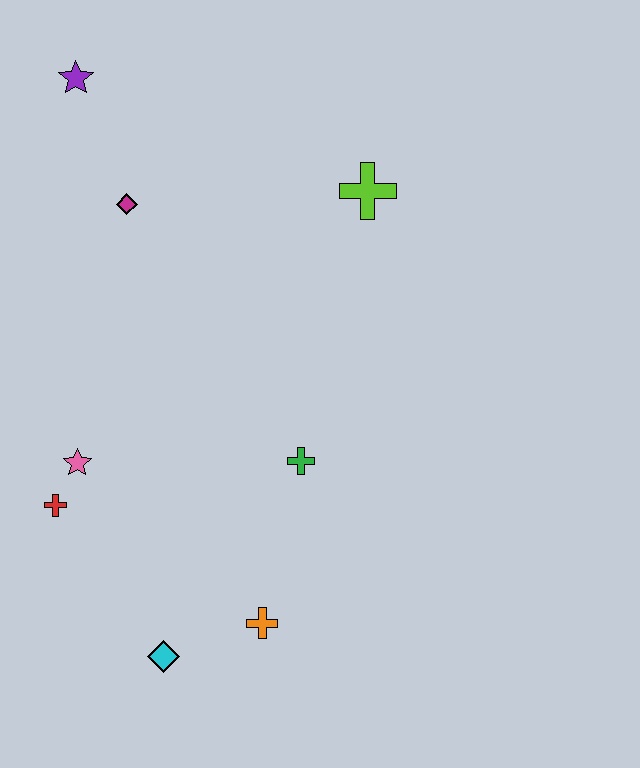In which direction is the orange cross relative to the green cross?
The orange cross is below the green cross.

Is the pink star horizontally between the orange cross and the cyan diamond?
No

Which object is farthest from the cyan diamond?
The purple star is farthest from the cyan diamond.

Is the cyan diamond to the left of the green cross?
Yes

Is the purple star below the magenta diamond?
No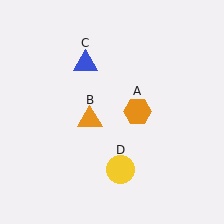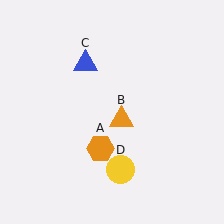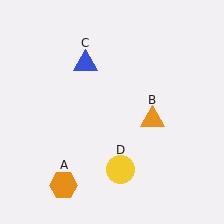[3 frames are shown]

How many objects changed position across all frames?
2 objects changed position: orange hexagon (object A), orange triangle (object B).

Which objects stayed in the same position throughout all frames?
Blue triangle (object C) and yellow circle (object D) remained stationary.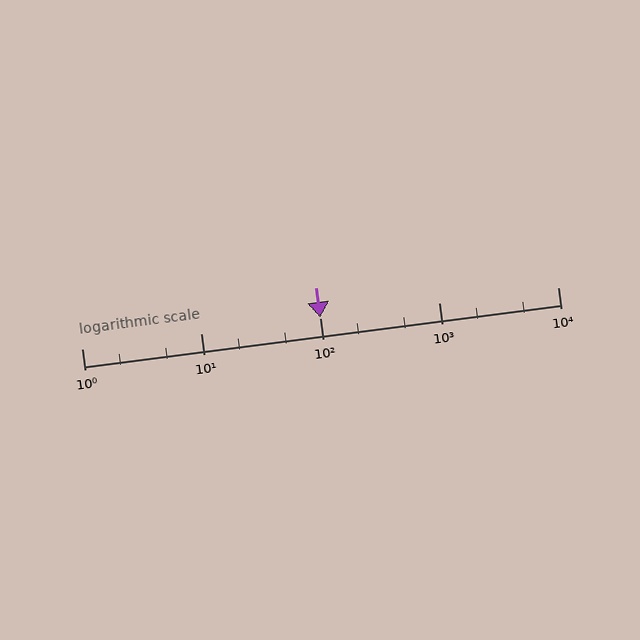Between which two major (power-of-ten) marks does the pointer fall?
The pointer is between 100 and 1000.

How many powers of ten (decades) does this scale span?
The scale spans 4 decades, from 1 to 10000.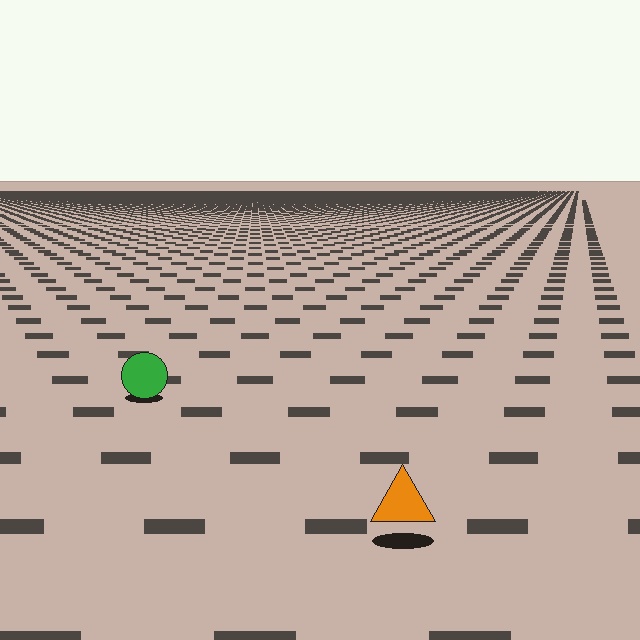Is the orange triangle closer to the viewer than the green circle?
Yes. The orange triangle is closer — you can tell from the texture gradient: the ground texture is coarser near it.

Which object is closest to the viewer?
The orange triangle is closest. The texture marks near it are larger and more spread out.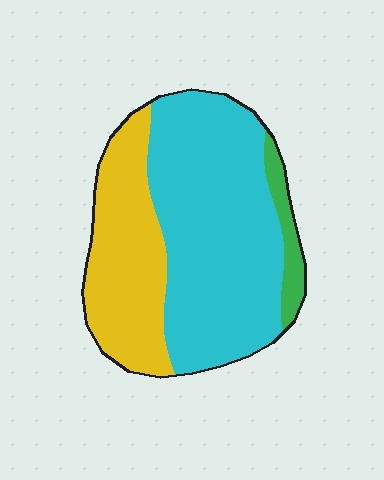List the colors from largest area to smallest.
From largest to smallest: cyan, yellow, green.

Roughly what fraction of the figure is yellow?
Yellow takes up about one third (1/3) of the figure.